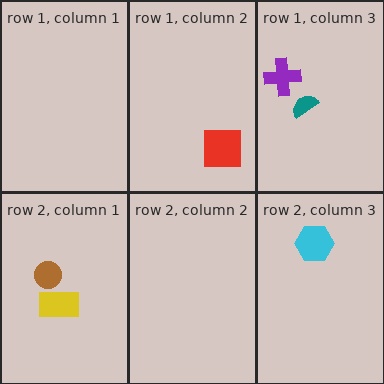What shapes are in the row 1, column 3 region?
The teal semicircle, the purple cross.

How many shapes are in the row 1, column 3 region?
2.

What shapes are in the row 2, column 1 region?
The brown circle, the yellow rectangle.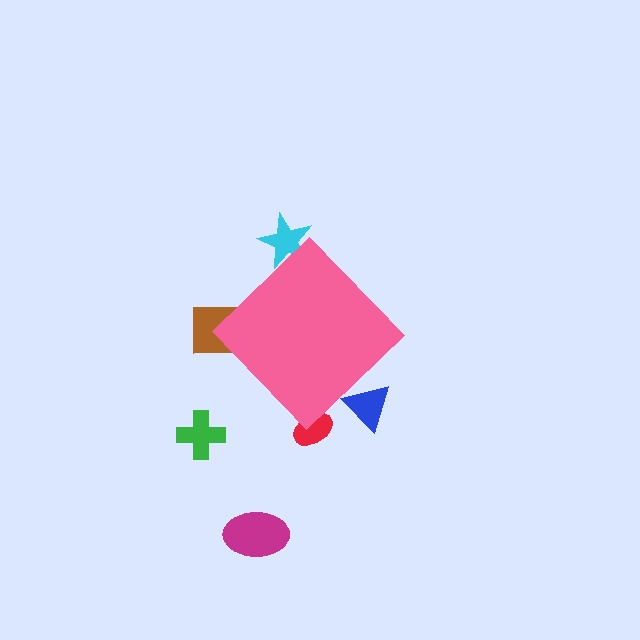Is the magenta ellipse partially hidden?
No, the magenta ellipse is fully visible.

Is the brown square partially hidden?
Yes, the brown square is partially hidden behind the pink diamond.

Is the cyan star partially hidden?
Yes, the cyan star is partially hidden behind the pink diamond.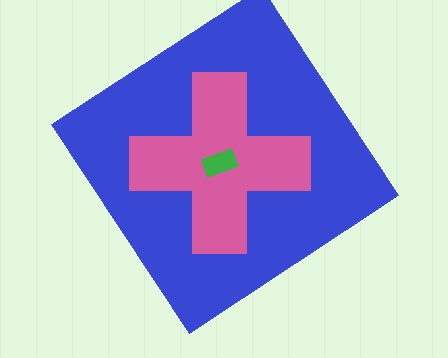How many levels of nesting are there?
3.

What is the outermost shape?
The blue diamond.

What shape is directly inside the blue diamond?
The pink cross.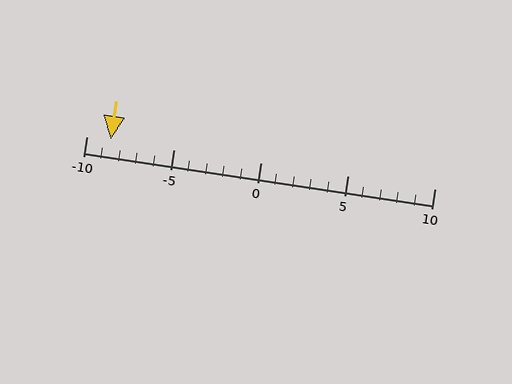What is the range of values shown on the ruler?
The ruler shows values from -10 to 10.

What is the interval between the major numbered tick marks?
The major tick marks are spaced 5 units apart.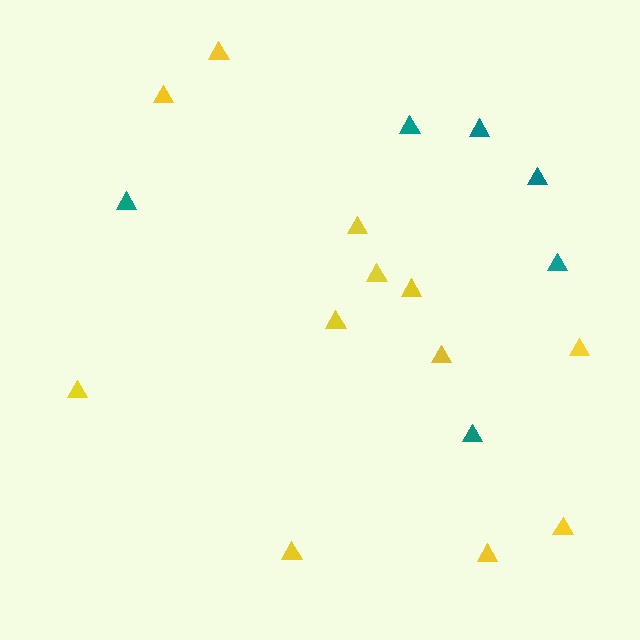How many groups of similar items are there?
There are 2 groups: one group of yellow triangles (12) and one group of teal triangles (6).